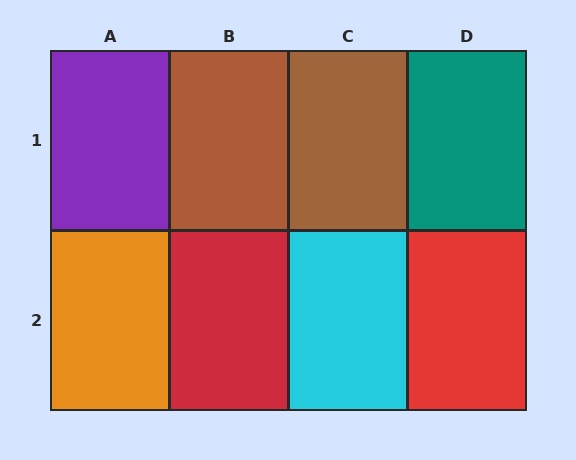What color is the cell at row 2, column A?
Orange.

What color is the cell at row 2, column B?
Red.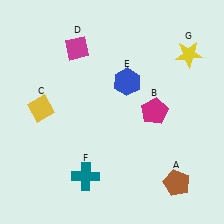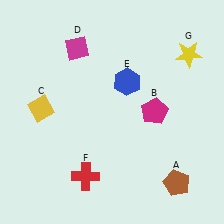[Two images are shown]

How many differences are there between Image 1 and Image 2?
There is 1 difference between the two images.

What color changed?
The cross (F) changed from teal in Image 1 to red in Image 2.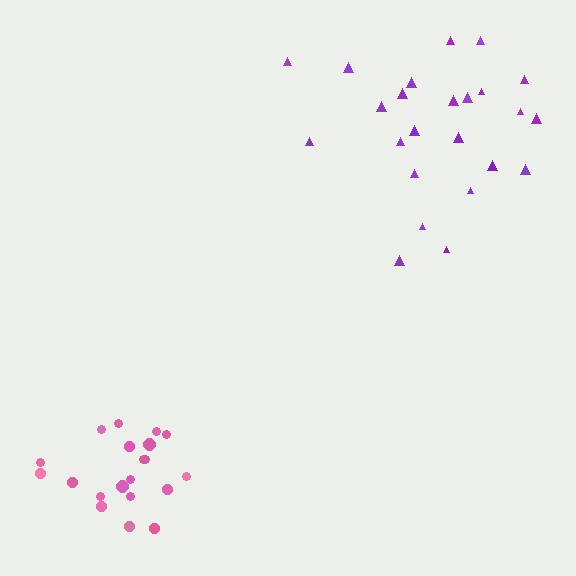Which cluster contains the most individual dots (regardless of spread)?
Purple (24).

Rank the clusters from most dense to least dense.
pink, purple.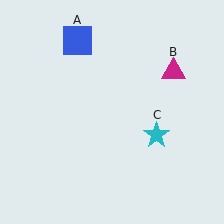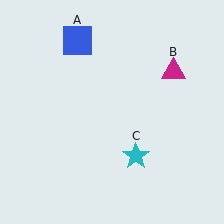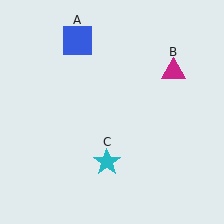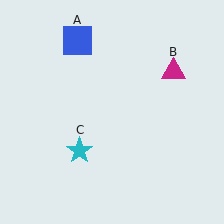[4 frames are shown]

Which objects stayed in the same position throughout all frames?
Blue square (object A) and magenta triangle (object B) remained stationary.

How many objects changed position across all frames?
1 object changed position: cyan star (object C).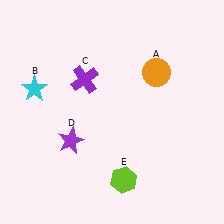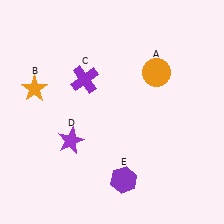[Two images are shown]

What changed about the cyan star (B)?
In Image 1, B is cyan. In Image 2, it changed to orange.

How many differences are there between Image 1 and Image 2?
There are 2 differences between the two images.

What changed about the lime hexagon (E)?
In Image 1, E is lime. In Image 2, it changed to purple.